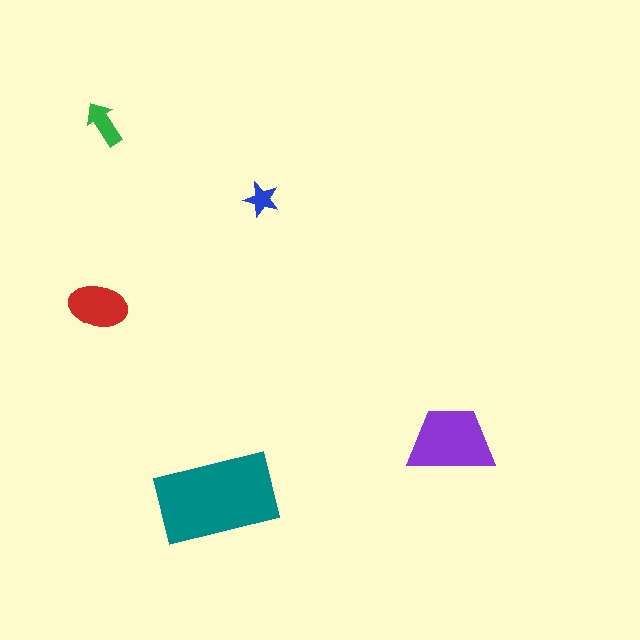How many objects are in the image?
There are 5 objects in the image.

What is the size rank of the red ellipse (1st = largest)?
3rd.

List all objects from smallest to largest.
The blue star, the green arrow, the red ellipse, the purple trapezoid, the teal rectangle.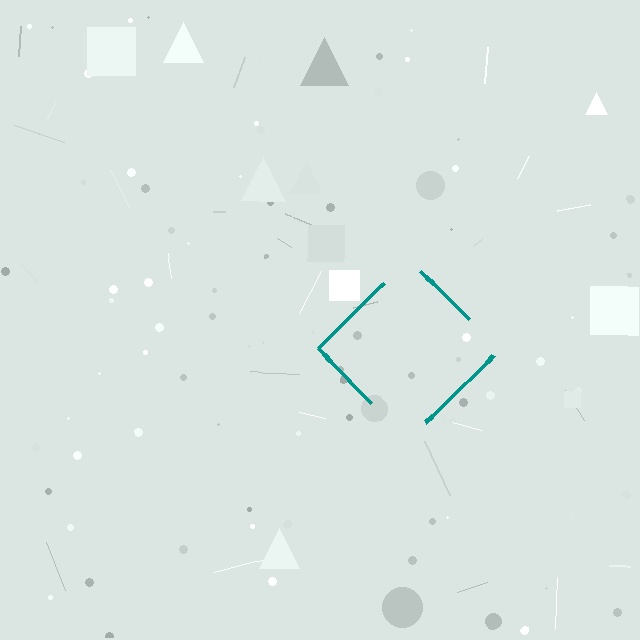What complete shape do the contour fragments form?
The contour fragments form a diamond.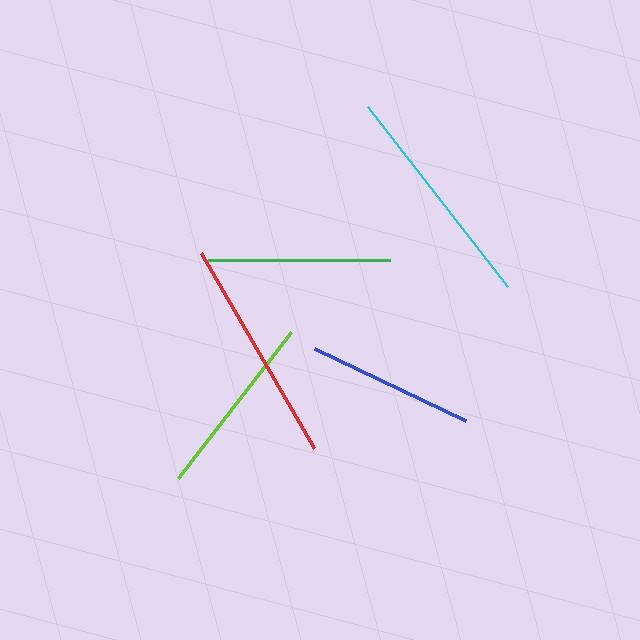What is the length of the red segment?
The red segment is approximately 225 pixels long.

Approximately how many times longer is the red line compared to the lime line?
The red line is approximately 1.2 times the length of the lime line.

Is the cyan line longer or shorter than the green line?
The cyan line is longer than the green line.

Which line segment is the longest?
The cyan line is the longest at approximately 228 pixels.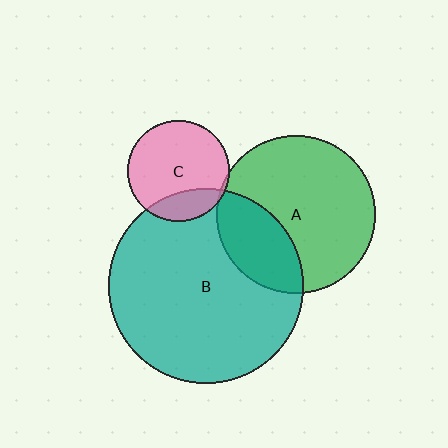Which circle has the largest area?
Circle B (teal).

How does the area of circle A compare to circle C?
Approximately 2.4 times.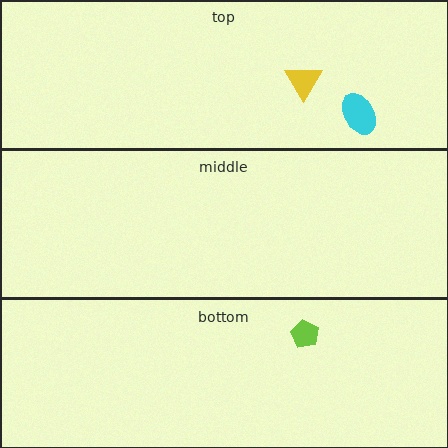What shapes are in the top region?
The yellow triangle, the cyan ellipse.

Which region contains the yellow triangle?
The top region.